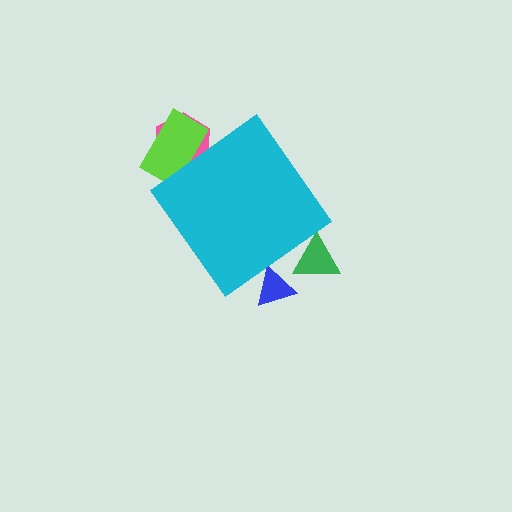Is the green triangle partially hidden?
Yes, the green triangle is partially hidden behind the cyan diamond.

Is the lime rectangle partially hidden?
Yes, the lime rectangle is partially hidden behind the cyan diamond.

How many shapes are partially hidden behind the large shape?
4 shapes are partially hidden.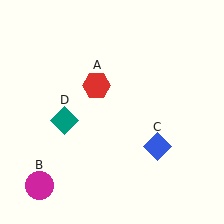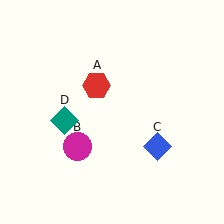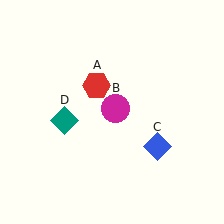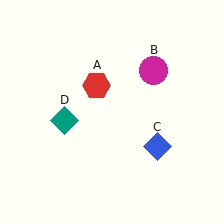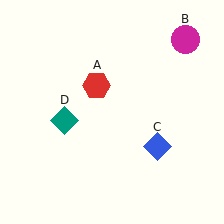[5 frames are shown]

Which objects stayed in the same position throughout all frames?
Red hexagon (object A) and blue diamond (object C) and teal diamond (object D) remained stationary.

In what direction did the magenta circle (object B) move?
The magenta circle (object B) moved up and to the right.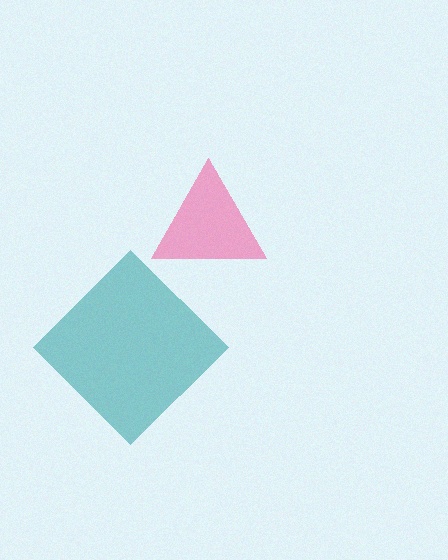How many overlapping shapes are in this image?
There are 2 overlapping shapes in the image.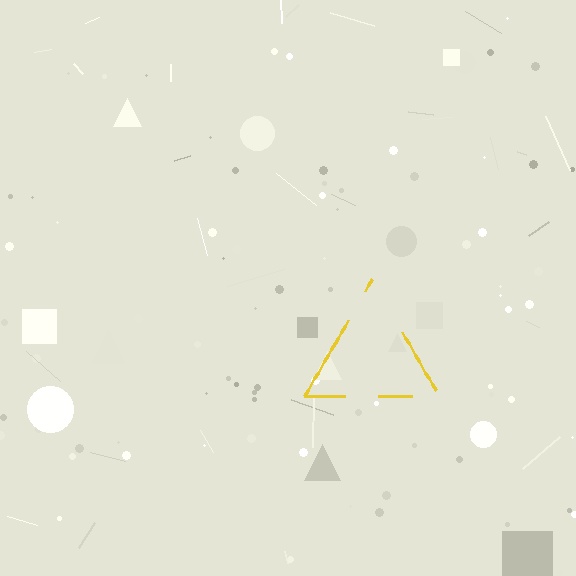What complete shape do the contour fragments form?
The contour fragments form a triangle.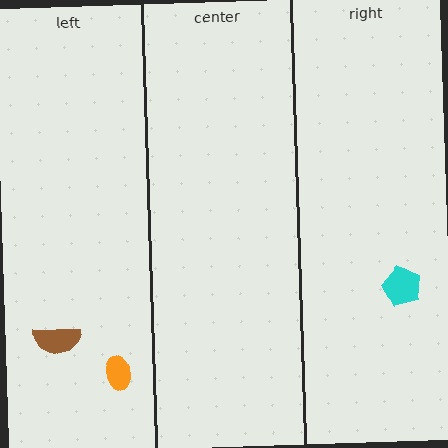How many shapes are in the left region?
2.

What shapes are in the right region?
The cyan pentagon.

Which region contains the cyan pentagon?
The right region.